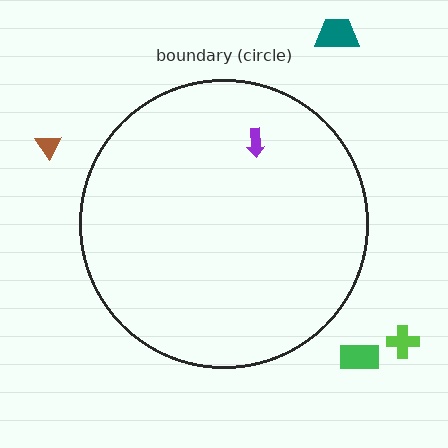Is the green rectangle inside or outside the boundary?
Outside.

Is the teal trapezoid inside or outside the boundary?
Outside.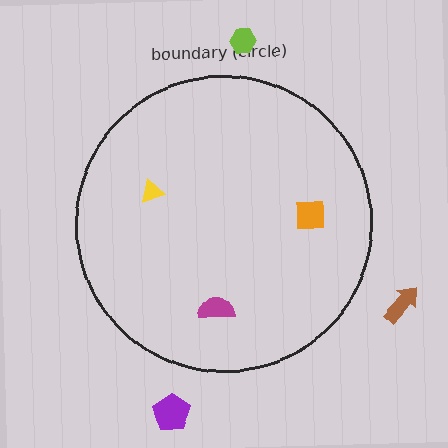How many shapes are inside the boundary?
3 inside, 3 outside.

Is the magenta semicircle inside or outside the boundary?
Inside.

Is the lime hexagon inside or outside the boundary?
Outside.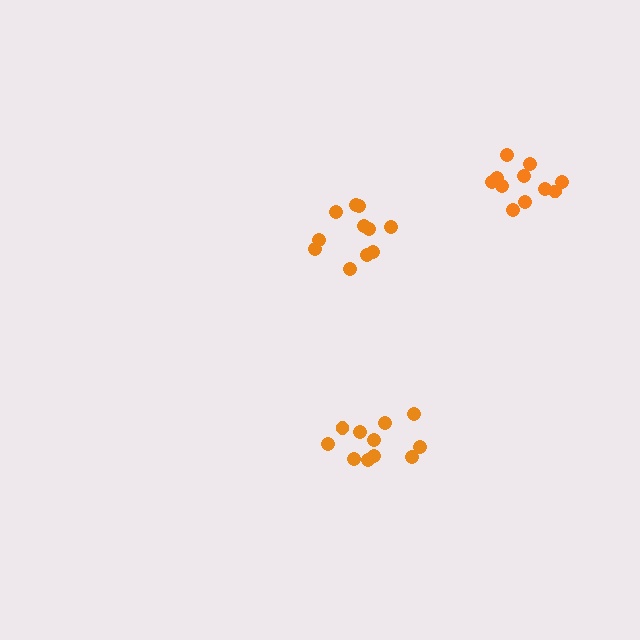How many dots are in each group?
Group 1: 11 dots, Group 2: 11 dots, Group 3: 11 dots (33 total).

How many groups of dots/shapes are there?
There are 3 groups.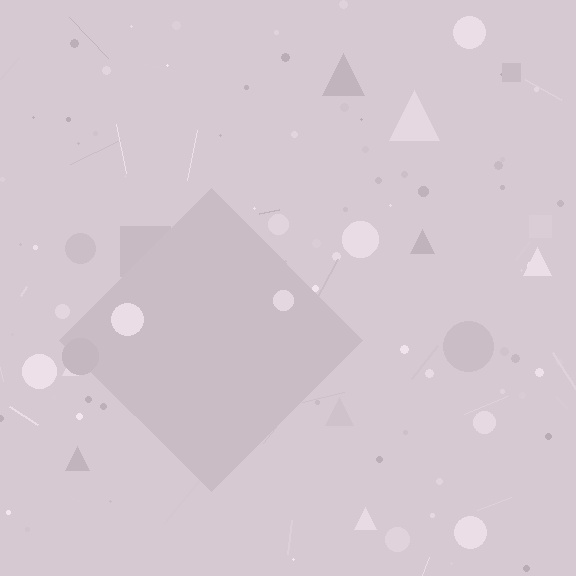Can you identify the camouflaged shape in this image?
The camouflaged shape is a diamond.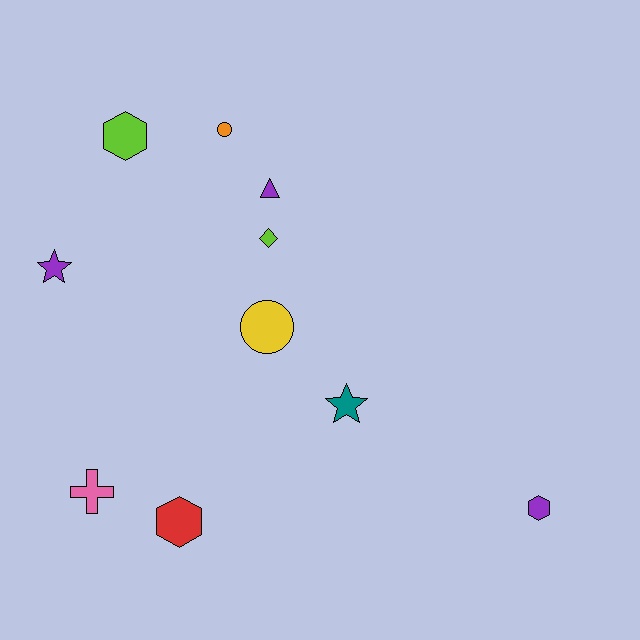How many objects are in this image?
There are 10 objects.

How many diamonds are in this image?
There is 1 diamond.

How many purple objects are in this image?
There are 3 purple objects.